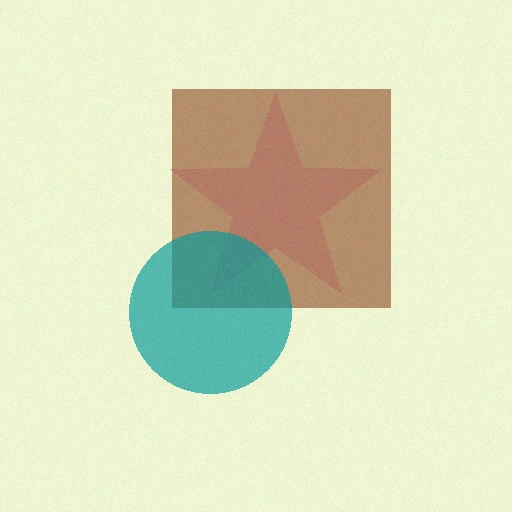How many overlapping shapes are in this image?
There are 3 overlapping shapes in the image.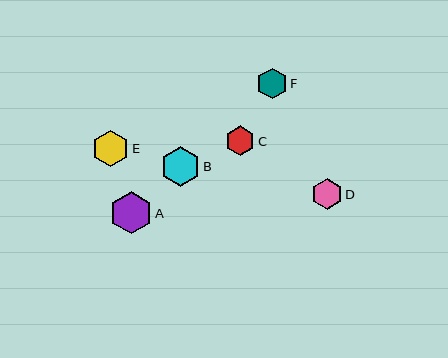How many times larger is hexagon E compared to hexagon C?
Hexagon E is approximately 1.2 times the size of hexagon C.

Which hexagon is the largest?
Hexagon A is the largest with a size of approximately 42 pixels.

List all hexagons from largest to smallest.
From largest to smallest: A, B, E, F, D, C.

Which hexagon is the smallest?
Hexagon C is the smallest with a size of approximately 29 pixels.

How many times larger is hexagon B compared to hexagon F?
Hexagon B is approximately 1.3 times the size of hexagon F.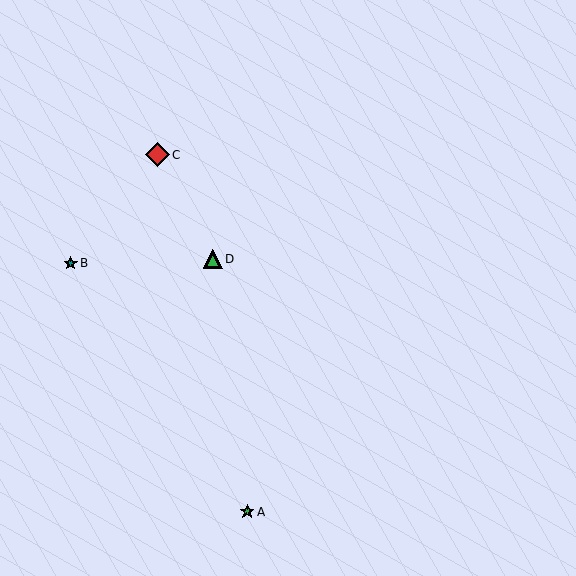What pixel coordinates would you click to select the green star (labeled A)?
Click at (247, 512) to select the green star A.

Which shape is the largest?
The red diamond (labeled C) is the largest.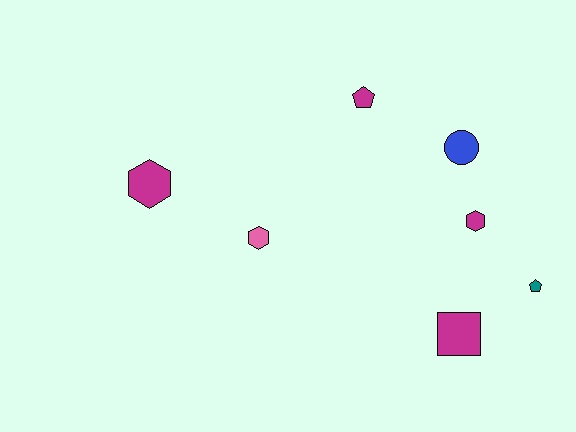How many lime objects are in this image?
There are no lime objects.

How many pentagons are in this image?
There are 2 pentagons.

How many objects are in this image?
There are 7 objects.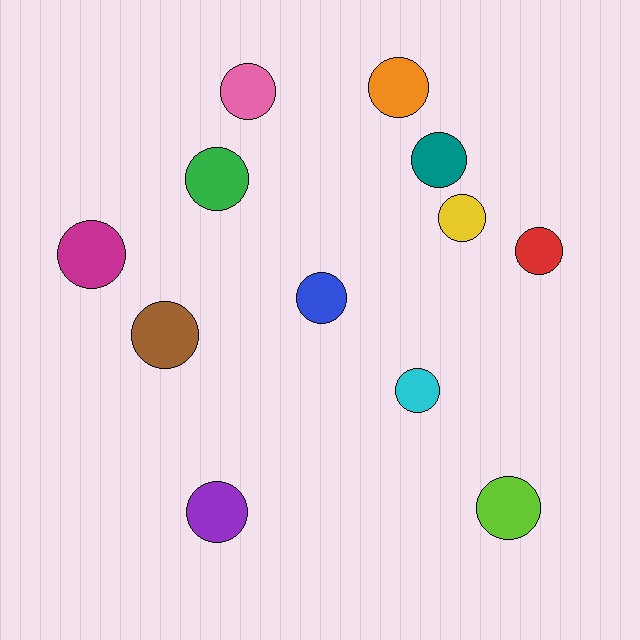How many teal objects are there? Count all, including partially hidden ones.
There is 1 teal object.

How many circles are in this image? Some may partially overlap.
There are 12 circles.